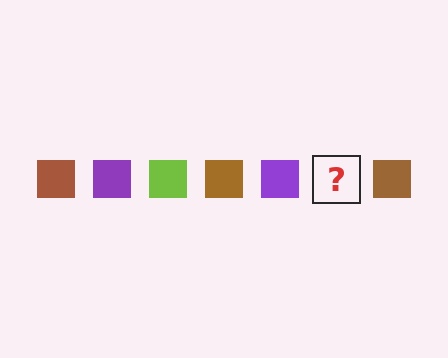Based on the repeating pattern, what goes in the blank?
The blank should be a lime square.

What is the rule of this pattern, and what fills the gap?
The rule is that the pattern cycles through brown, purple, lime squares. The gap should be filled with a lime square.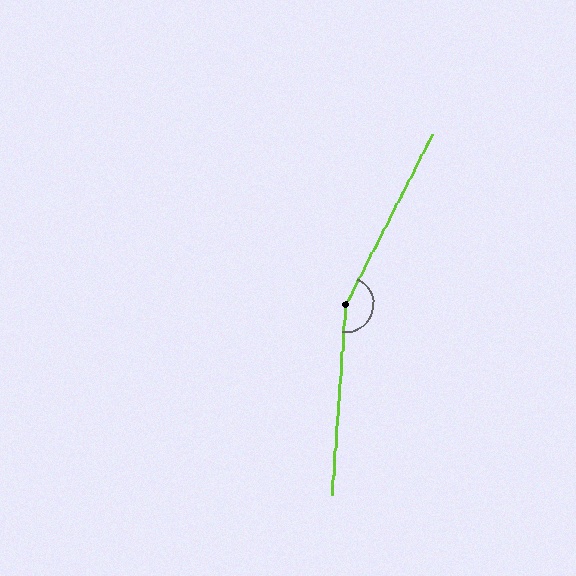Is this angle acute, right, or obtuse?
It is obtuse.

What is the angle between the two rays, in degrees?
Approximately 157 degrees.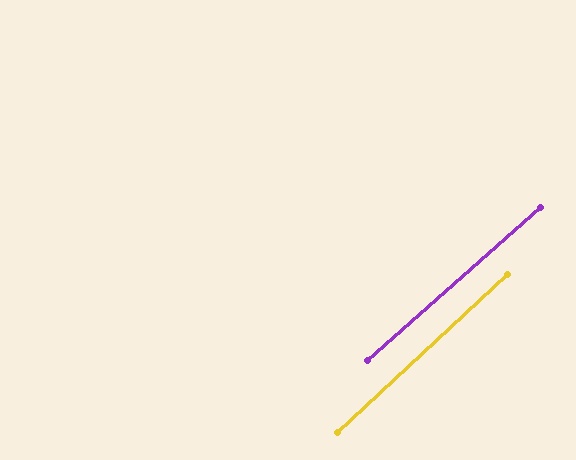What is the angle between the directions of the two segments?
Approximately 2 degrees.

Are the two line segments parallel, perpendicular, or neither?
Parallel — their directions differ by only 1.5°.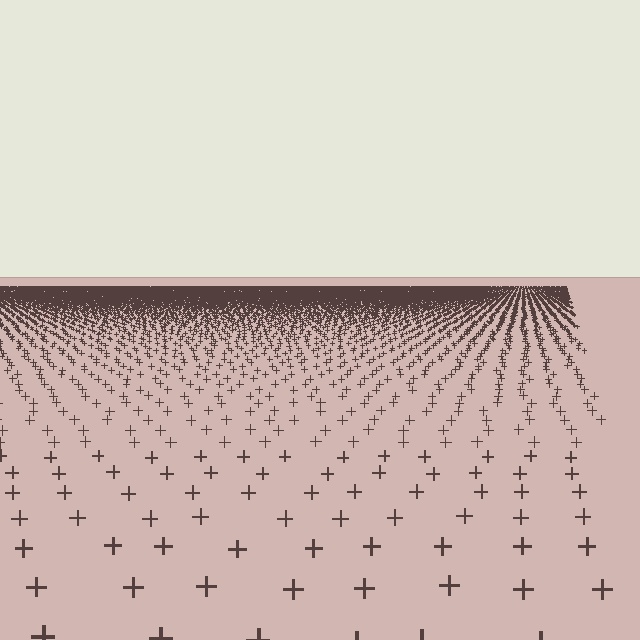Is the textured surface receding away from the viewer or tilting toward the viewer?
The surface is receding away from the viewer. Texture elements get smaller and denser toward the top.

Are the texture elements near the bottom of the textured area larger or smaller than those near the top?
Larger. Near the bottom, elements are closer to the viewer and appear at a bigger on-screen size.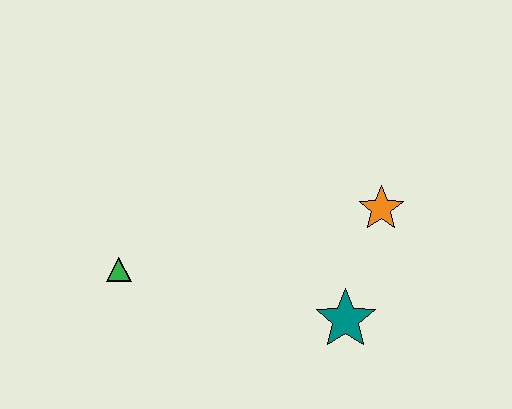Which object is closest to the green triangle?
The teal star is closest to the green triangle.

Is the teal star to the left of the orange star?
Yes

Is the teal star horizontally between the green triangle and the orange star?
Yes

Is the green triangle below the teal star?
No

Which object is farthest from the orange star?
The green triangle is farthest from the orange star.